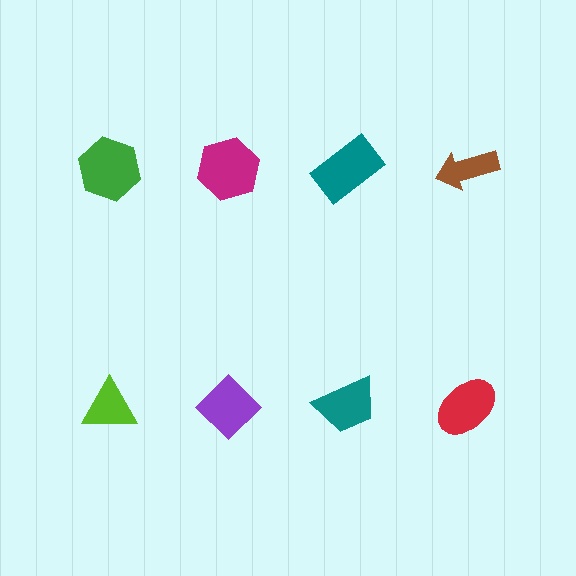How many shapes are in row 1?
4 shapes.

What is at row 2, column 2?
A purple diamond.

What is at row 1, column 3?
A teal rectangle.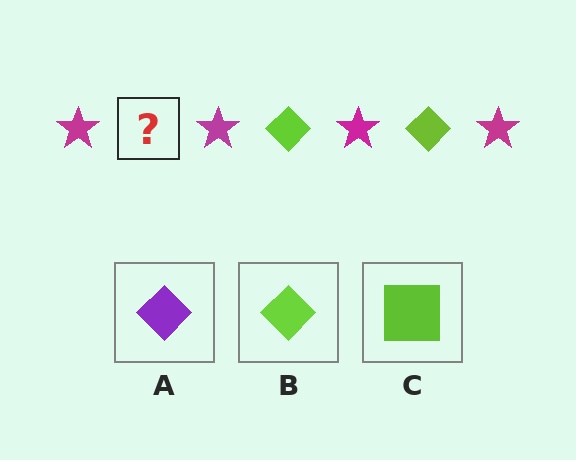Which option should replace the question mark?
Option B.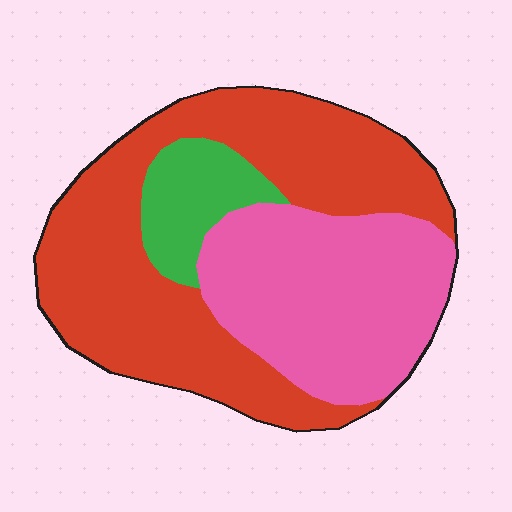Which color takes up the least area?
Green, at roughly 10%.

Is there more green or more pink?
Pink.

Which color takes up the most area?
Red, at roughly 55%.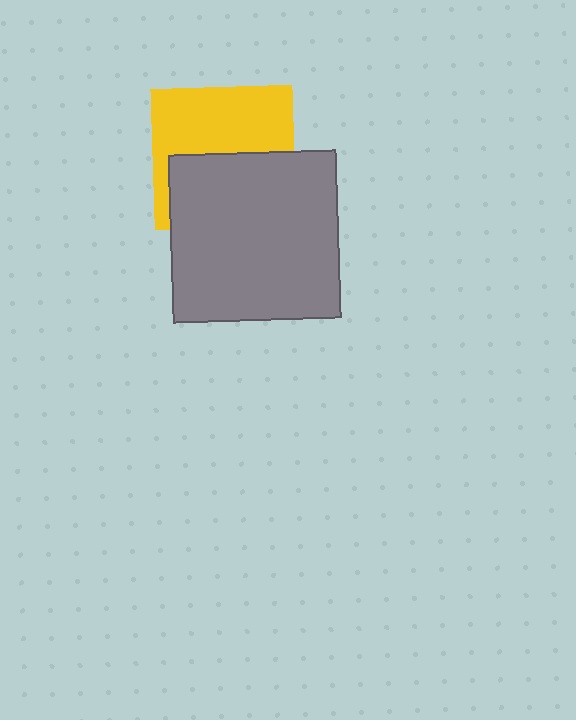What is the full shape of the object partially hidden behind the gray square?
The partially hidden object is a yellow square.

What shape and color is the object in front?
The object in front is a gray square.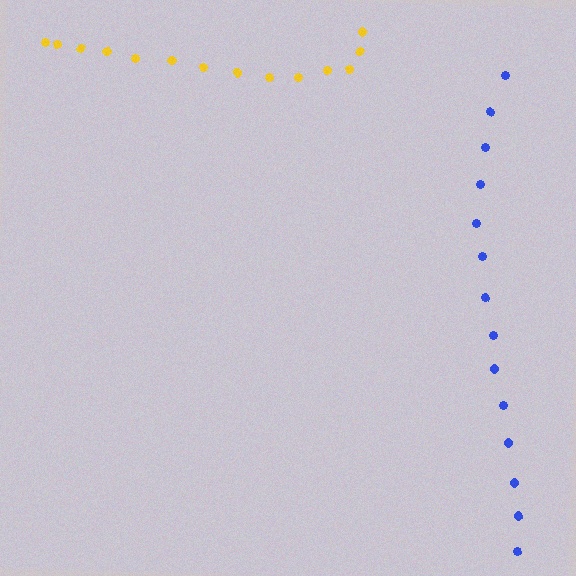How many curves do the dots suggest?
There are 2 distinct paths.